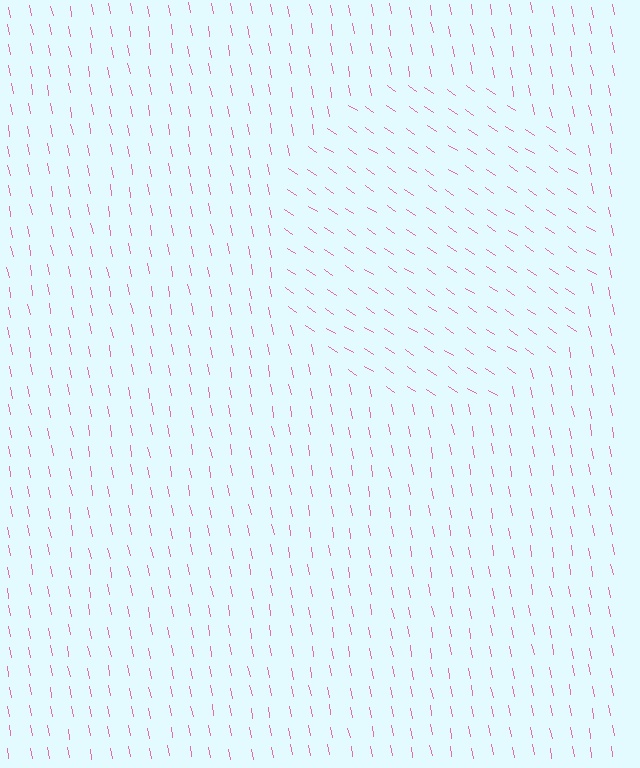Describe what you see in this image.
The image is filled with small pink line segments. A circle region in the image has lines oriented differently from the surrounding lines, creating a visible texture boundary.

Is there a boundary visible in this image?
Yes, there is a texture boundary formed by a change in line orientation.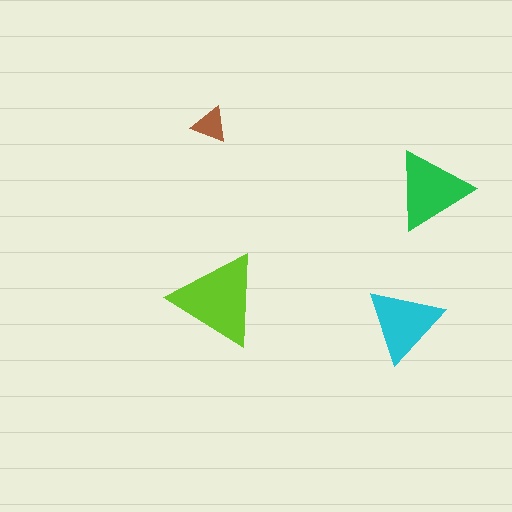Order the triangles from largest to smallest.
the lime one, the green one, the cyan one, the brown one.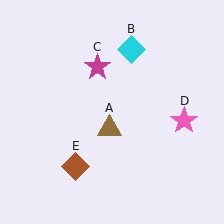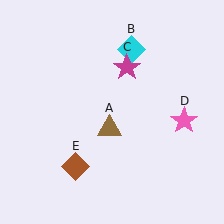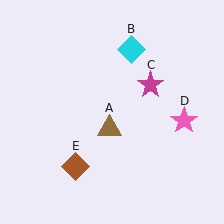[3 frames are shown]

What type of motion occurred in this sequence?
The magenta star (object C) rotated clockwise around the center of the scene.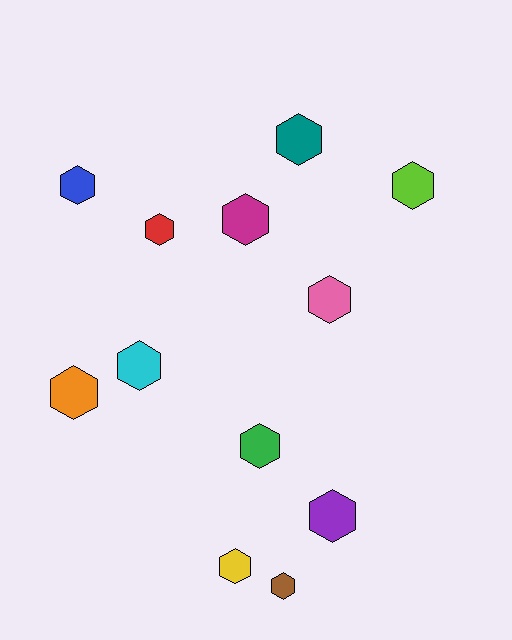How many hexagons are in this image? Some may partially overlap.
There are 12 hexagons.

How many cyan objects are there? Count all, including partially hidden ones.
There is 1 cyan object.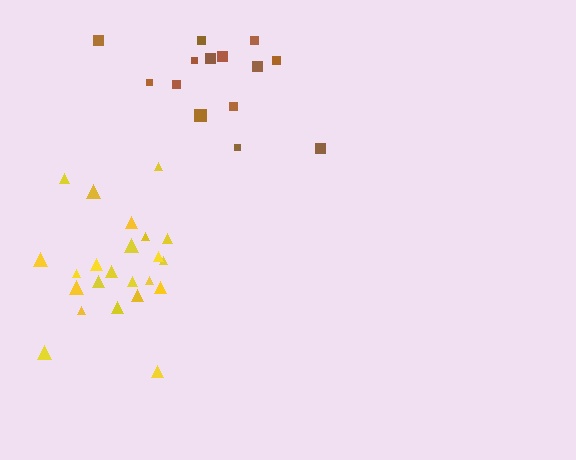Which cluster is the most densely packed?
Brown.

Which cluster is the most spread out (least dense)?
Yellow.